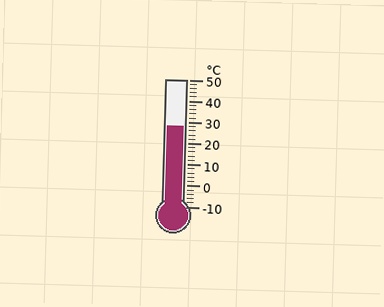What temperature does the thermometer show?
The thermometer shows approximately 28°C.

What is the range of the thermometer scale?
The thermometer scale ranges from -10°C to 50°C.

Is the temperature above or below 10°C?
The temperature is above 10°C.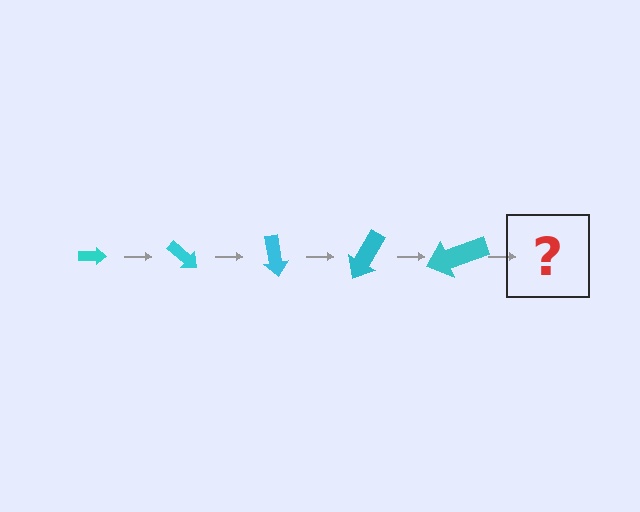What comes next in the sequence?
The next element should be an arrow, larger than the previous one and rotated 200 degrees from the start.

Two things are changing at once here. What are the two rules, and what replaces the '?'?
The two rules are that the arrow grows larger each step and it rotates 40 degrees each step. The '?' should be an arrow, larger than the previous one and rotated 200 degrees from the start.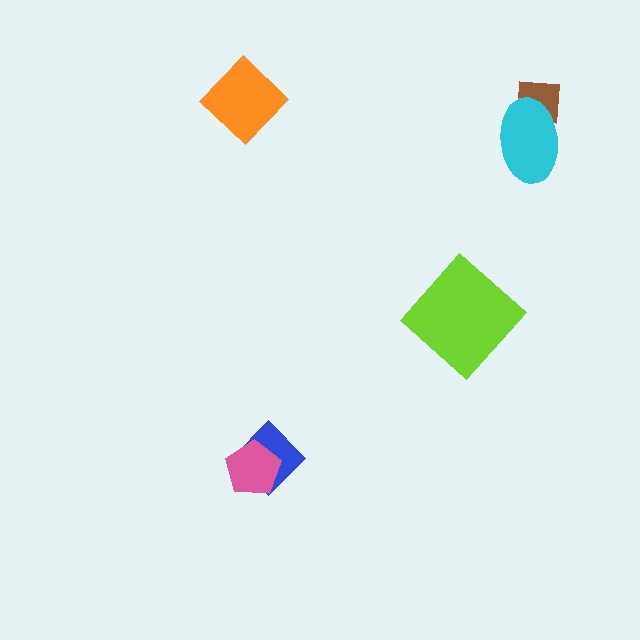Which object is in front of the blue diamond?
The pink pentagon is in front of the blue diamond.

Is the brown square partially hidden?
Yes, it is partially covered by another shape.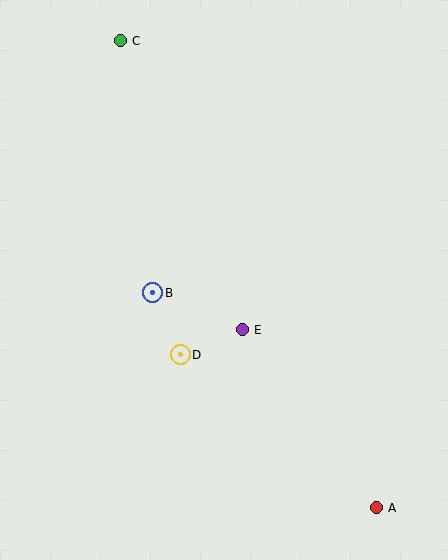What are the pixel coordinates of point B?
Point B is at (153, 293).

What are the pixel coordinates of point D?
Point D is at (180, 355).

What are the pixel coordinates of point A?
Point A is at (376, 508).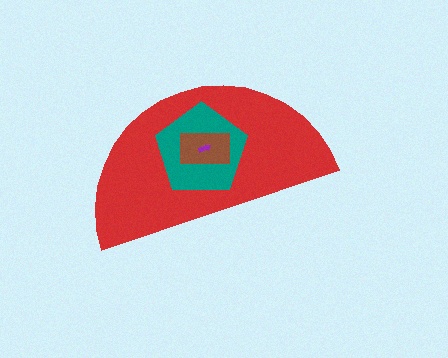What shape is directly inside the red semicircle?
The teal pentagon.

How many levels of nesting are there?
4.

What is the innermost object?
The purple arrow.